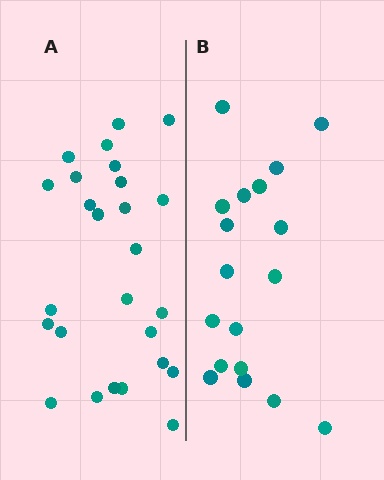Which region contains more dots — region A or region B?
Region A (the left region) has more dots.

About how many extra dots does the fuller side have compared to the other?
Region A has roughly 8 or so more dots than region B.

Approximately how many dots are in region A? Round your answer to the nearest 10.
About 30 dots. (The exact count is 26, which rounds to 30.)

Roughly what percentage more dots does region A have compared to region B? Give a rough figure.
About 45% more.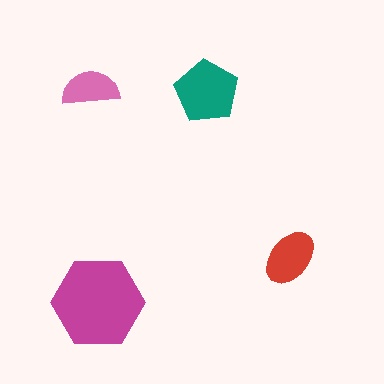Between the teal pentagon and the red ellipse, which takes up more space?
The teal pentagon.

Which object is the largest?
The magenta hexagon.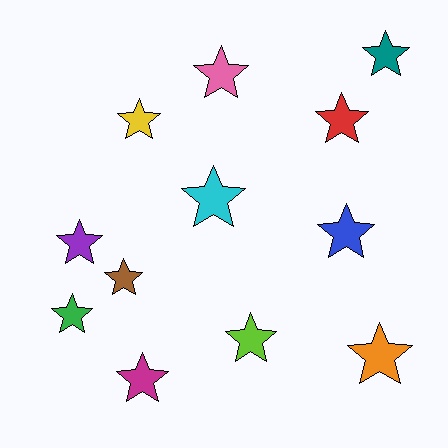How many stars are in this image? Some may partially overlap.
There are 12 stars.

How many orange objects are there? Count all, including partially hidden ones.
There is 1 orange object.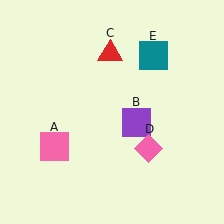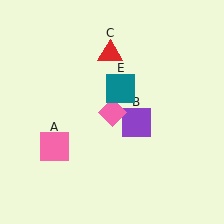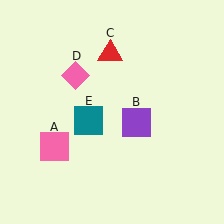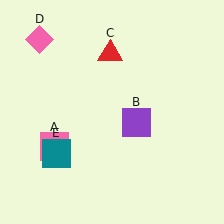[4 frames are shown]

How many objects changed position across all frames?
2 objects changed position: pink diamond (object D), teal square (object E).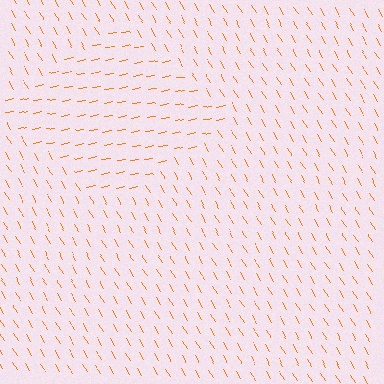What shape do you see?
I see a diamond.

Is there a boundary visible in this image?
Yes, there is a texture boundary formed by a change in line orientation.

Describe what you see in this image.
The image is filled with small orange line segments. A diamond region in the image has lines oriented differently from the surrounding lines, creating a visible texture boundary.